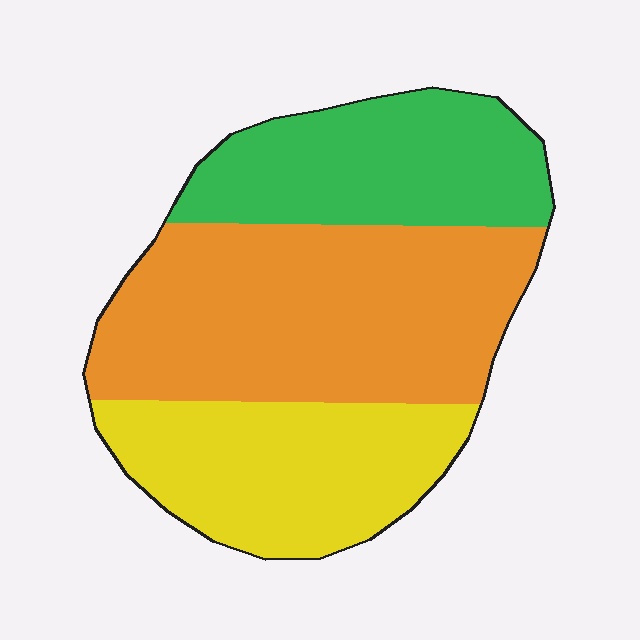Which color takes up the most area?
Orange, at roughly 45%.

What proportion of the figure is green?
Green covers roughly 25% of the figure.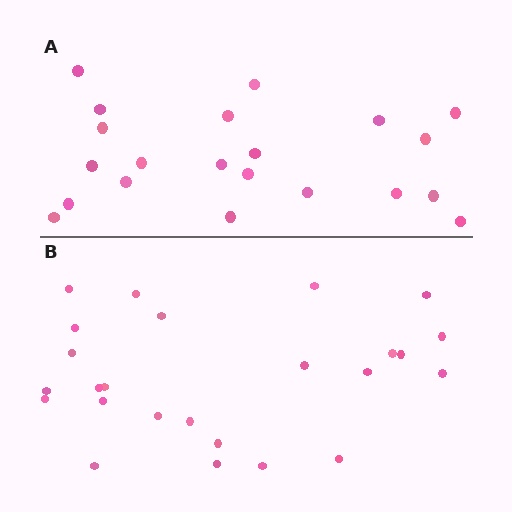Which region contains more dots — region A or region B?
Region B (the bottom region) has more dots.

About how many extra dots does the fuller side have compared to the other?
Region B has about 4 more dots than region A.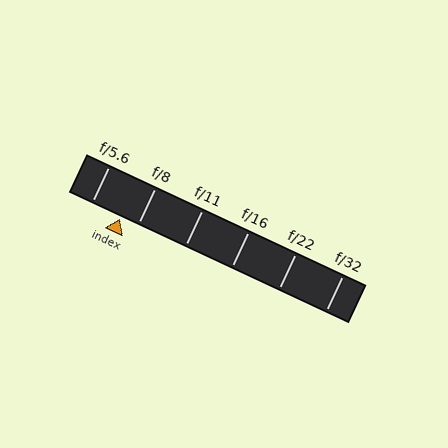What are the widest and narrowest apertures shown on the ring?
The widest aperture shown is f/5.6 and the narrowest is f/32.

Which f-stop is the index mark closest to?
The index mark is closest to f/8.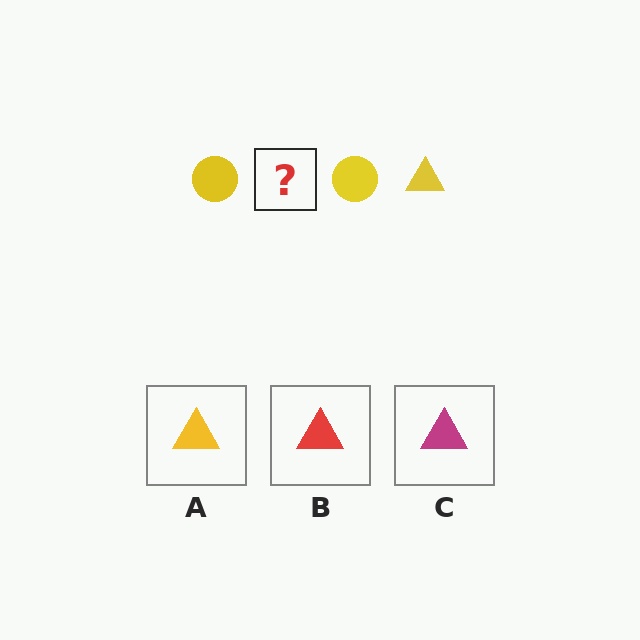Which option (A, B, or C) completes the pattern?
A.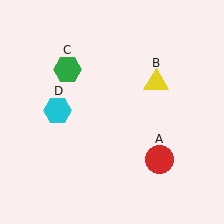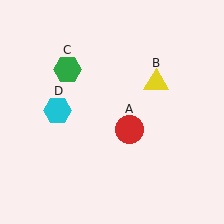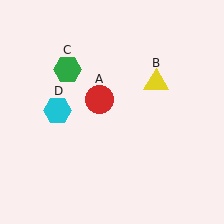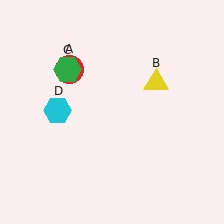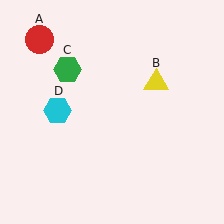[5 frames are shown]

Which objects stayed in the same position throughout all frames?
Yellow triangle (object B) and green hexagon (object C) and cyan hexagon (object D) remained stationary.